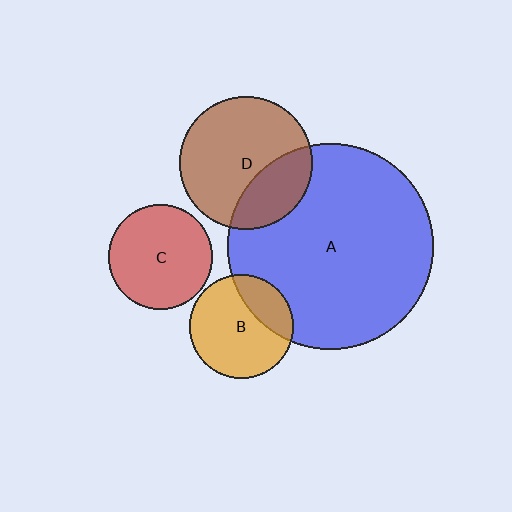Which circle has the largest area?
Circle A (blue).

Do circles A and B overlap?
Yes.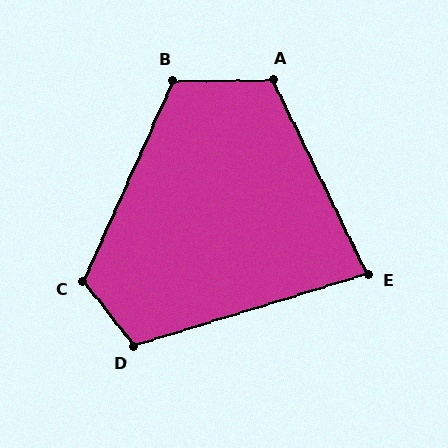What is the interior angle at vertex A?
Approximately 116 degrees (obtuse).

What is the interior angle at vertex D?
Approximately 111 degrees (obtuse).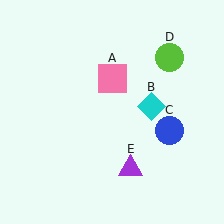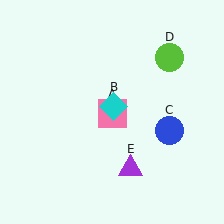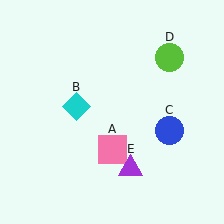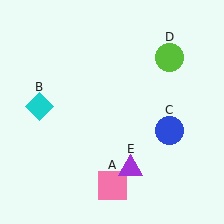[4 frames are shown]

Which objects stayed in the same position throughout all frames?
Blue circle (object C) and lime circle (object D) and purple triangle (object E) remained stationary.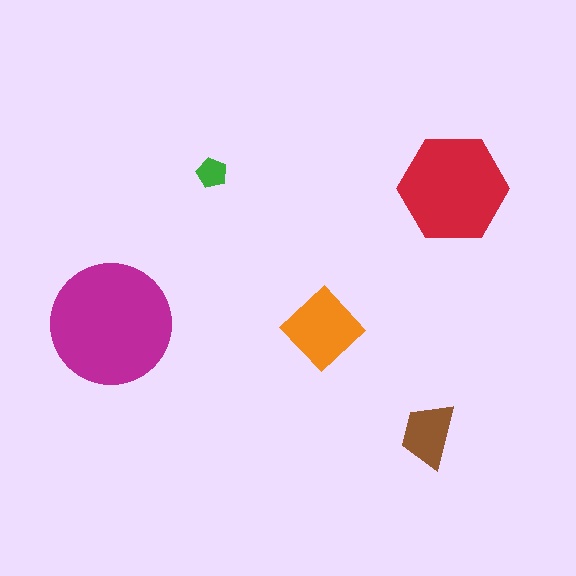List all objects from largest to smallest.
The magenta circle, the red hexagon, the orange diamond, the brown trapezoid, the green pentagon.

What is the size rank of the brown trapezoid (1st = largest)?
4th.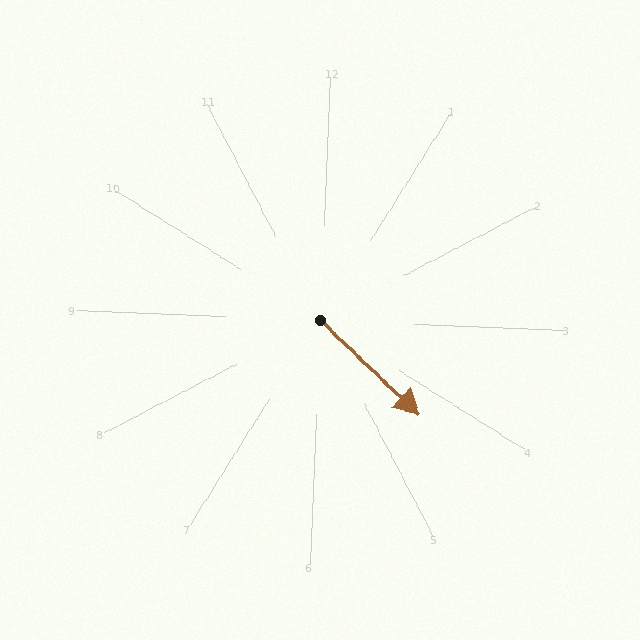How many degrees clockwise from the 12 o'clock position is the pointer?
Approximately 131 degrees.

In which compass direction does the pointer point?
Southeast.